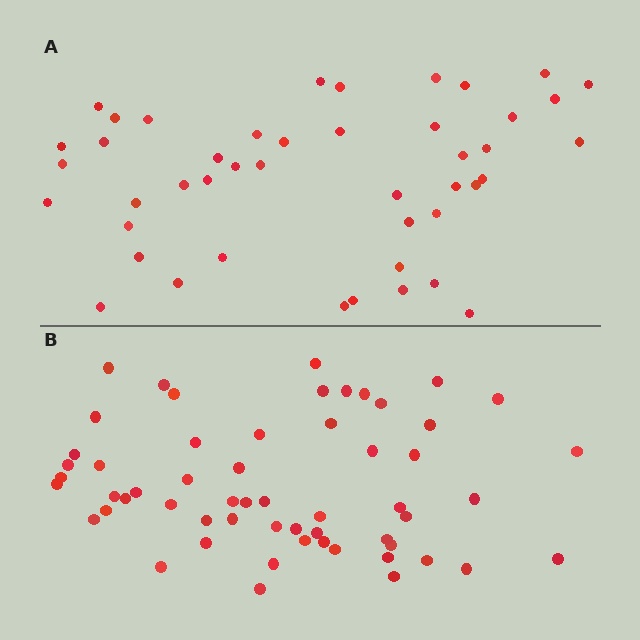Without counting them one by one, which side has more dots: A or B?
Region B (the bottom region) has more dots.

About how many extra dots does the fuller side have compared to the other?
Region B has roughly 12 or so more dots than region A.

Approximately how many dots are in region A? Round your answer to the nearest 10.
About 40 dots. (The exact count is 45, which rounds to 40.)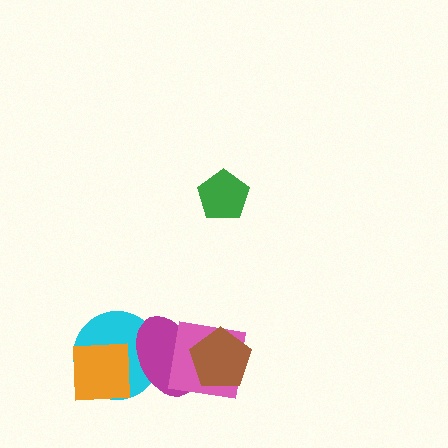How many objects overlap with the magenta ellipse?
3 objects overlap with the magenta ellipse.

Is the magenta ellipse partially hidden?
Yes, it is partially covered by another shape.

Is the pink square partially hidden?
Yes, it is partially covered by another shape.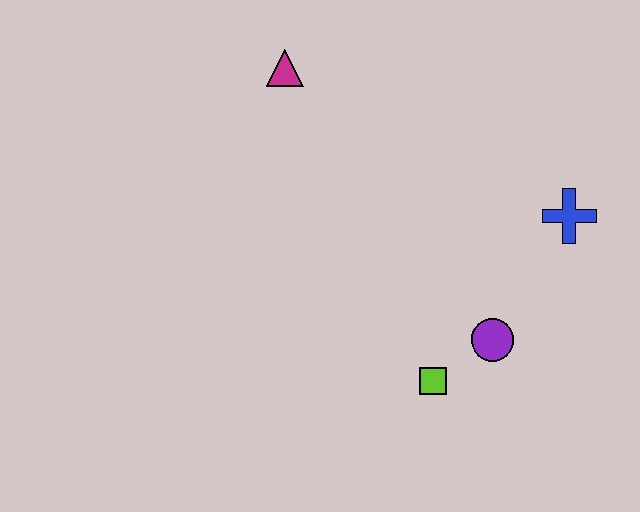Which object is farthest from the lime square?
The magenta triangle is farthest from the lime square.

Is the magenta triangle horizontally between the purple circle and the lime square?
No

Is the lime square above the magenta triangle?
No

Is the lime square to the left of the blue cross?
Yes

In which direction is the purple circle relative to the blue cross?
The purple circle is below the blue cross.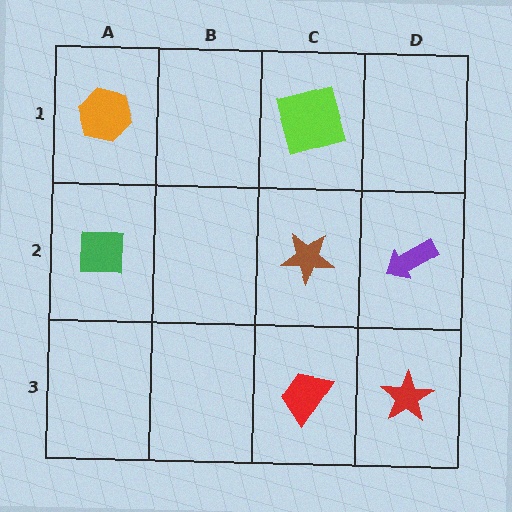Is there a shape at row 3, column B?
No, that cell is empty.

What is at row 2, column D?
A purple arrow.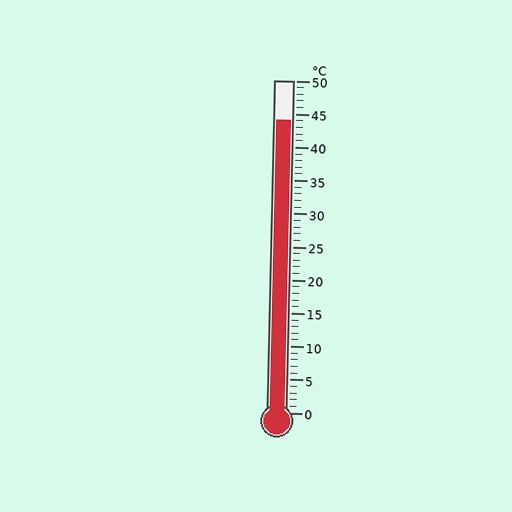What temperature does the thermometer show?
The thermometer shows approximately 44°C.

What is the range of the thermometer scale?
The thermometer scale ranges from 0°C to 50°C.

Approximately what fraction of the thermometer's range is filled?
The thermometer is filled to approximately 90% of its range.